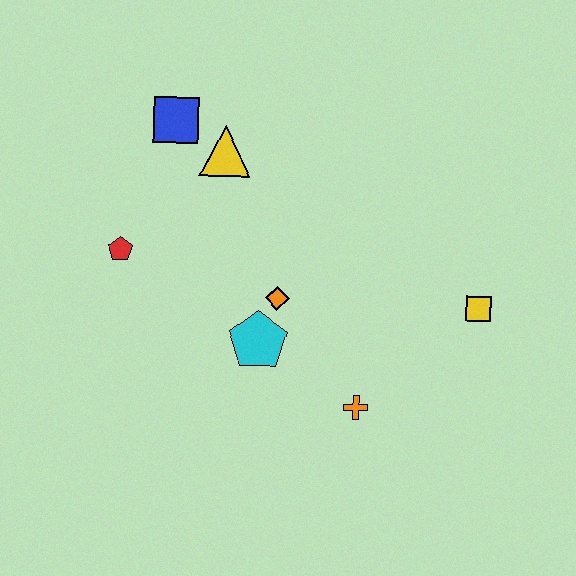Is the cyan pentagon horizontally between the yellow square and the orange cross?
No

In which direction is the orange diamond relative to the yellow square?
The orange diamond is to the left of the yellow square.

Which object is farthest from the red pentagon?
The yellow square is farthest from the red pentagon.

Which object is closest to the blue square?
The yellow triangle is closest to the blue square.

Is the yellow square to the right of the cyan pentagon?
Yes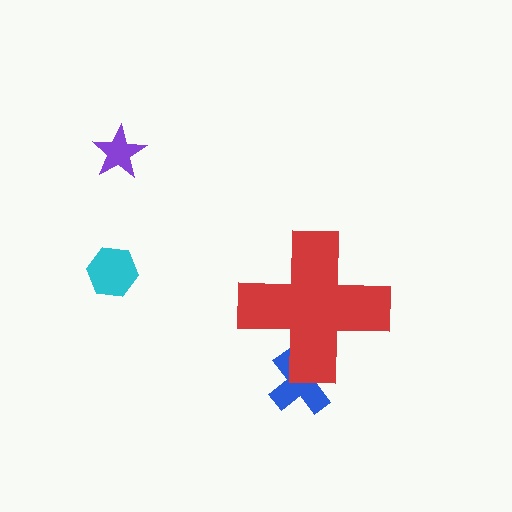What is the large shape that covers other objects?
A red cross.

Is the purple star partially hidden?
No, the purple star is fully visible.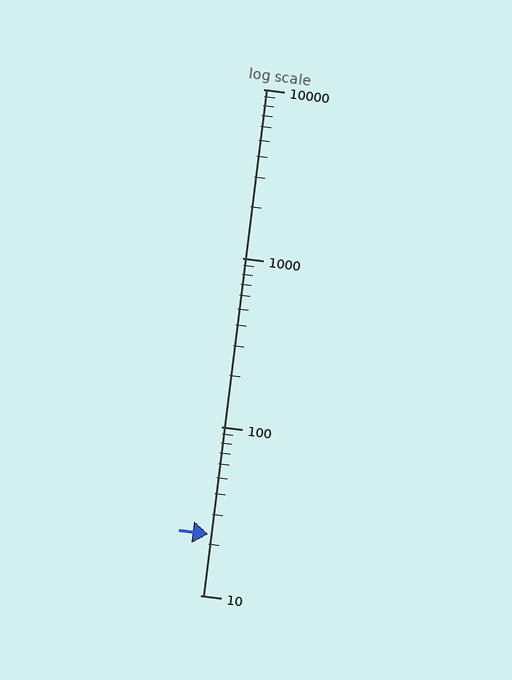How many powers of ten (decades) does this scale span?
The scale spans 3 decades, from 10 to 10000.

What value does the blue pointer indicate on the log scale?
The pointer indicates approximately 23.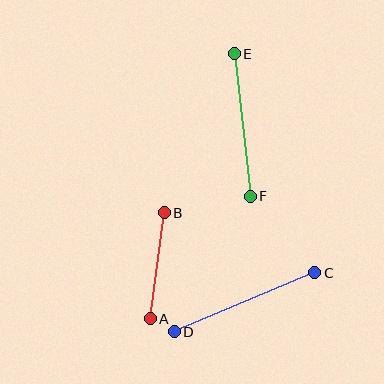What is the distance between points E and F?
The distance is approximately 143 pixels.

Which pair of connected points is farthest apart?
Points C and D are farthest apart.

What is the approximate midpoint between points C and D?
The midpoint is at approximately (245, 302) pixels.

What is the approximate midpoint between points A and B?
The midpoint is at approximately (157, 266) pixels.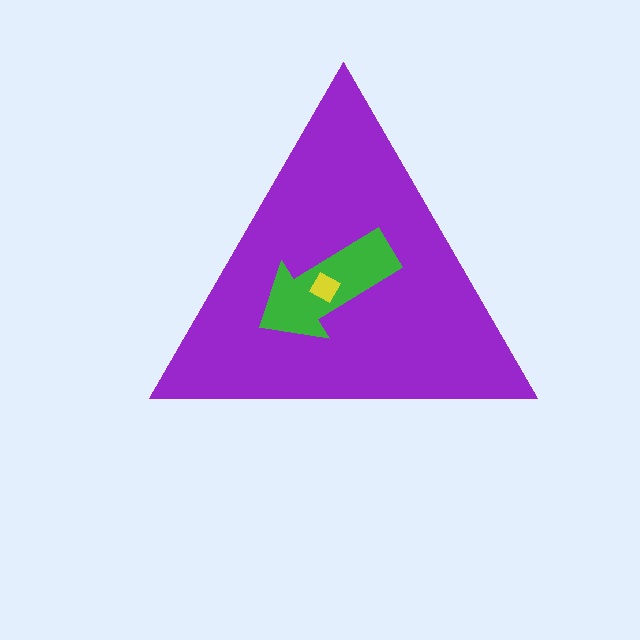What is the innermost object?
The yellow diamond.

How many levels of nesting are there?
3.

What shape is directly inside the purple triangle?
The green arrow.